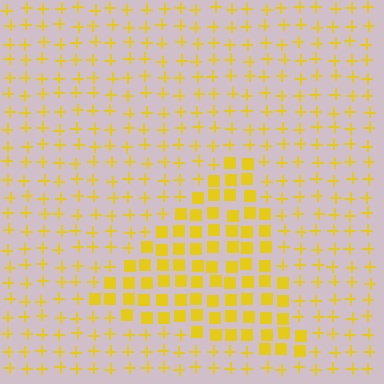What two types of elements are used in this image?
The image uses squares inside the triangle region and plus signs outside it.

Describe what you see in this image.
The image is filled with small yellow elements arranged in a uniform grid. A triangle-shaped region contains squares, while the surrounding area contains plus signs. The boundary is defined purely by the change in element shape.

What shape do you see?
I see a triangle.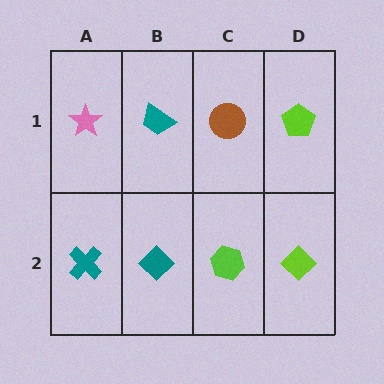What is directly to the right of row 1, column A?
A teal trapezoid.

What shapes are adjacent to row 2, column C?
A brown circle (row 1, column C), a teal diamond (row 2, column B), a lime diamond (row 2, column D).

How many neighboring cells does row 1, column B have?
3.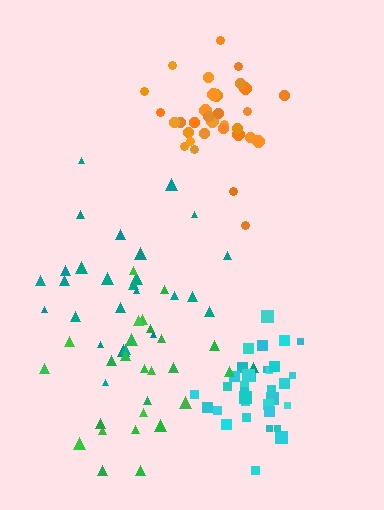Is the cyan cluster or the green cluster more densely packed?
Cyan.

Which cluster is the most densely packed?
Cyan.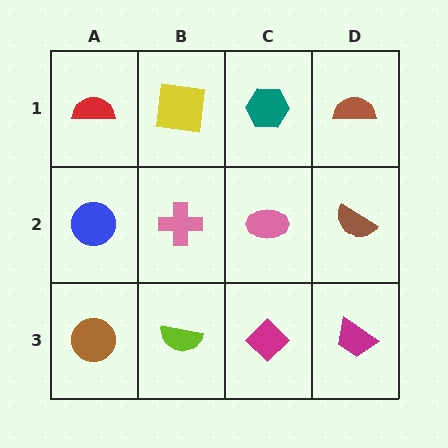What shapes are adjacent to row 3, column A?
A blue circle (row 2, column A), a lime semicircle (row 3, column B).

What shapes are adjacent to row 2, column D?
A brown semicircle (row 1, column D), a magenta trapezoid (row 3, column D), a pink ellipse (row 2, column C).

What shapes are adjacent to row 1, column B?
A pink cross (row 2, column B), a red semicircle (row 1, column A), a teal hexagon (row 1, column C).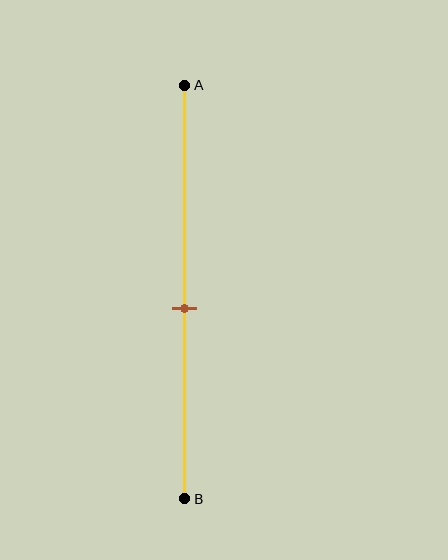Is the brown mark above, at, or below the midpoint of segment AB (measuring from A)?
The brown mark is below the midpoint of segment AB.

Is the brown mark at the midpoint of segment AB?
No, the mark is at about 55% from A, not at the 50% midpoint.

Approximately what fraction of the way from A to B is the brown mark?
The brown mark is approximately 55% of the way from A to B.